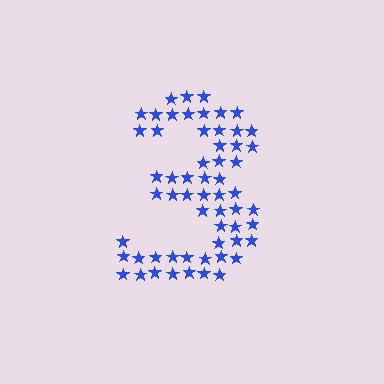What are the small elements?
The small elements are stars.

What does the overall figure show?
The overall figure shows the digit 3.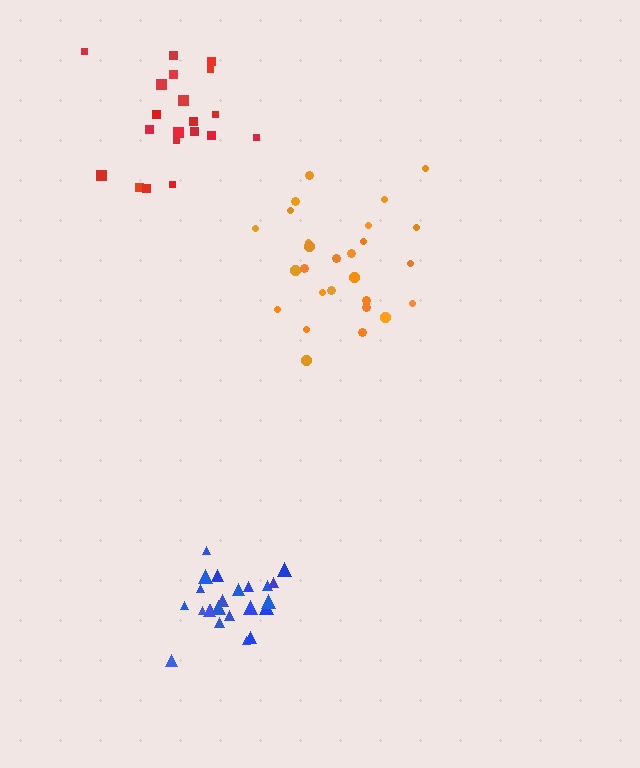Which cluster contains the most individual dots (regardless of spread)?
Orange (27).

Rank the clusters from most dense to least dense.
blue, orange, red.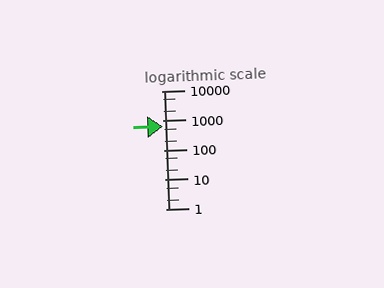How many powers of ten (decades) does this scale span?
The scale spans 4 decades, from 1 to 10000.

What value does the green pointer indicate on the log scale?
The pointer indicates approximately 610.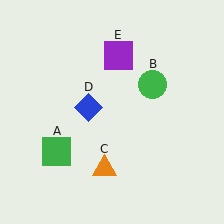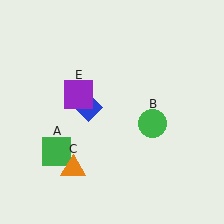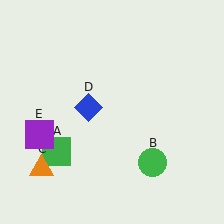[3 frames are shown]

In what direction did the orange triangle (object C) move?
The orange triangle (object C) moved left.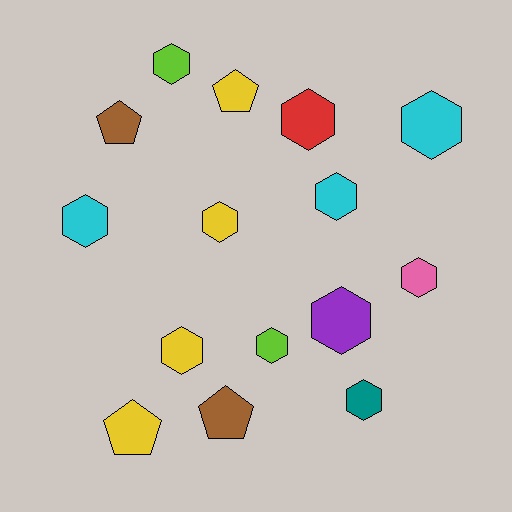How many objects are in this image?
There are 15 objects.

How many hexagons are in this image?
There are 11 hexagons.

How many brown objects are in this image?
There are 2 brown objects.